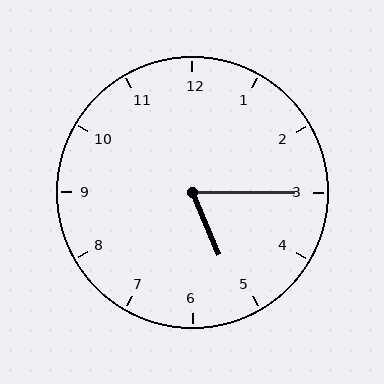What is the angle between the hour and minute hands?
Approximately 68 degrees.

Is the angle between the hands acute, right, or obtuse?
It is acute.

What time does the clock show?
5:15.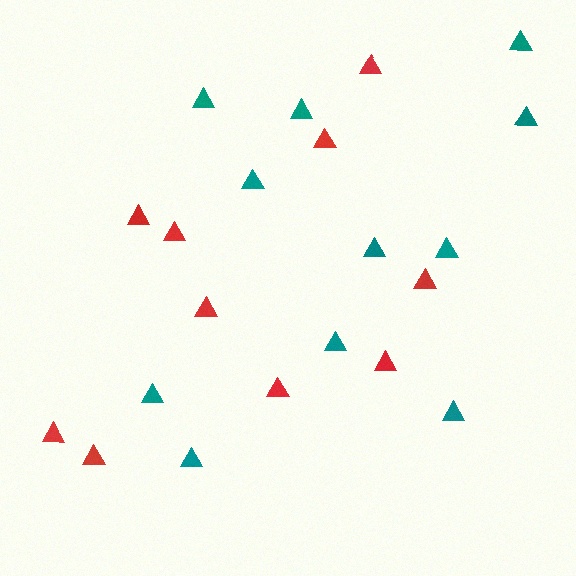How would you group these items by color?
There are 2 groups: one group of teal triangles (11) and one group of red triangles (10).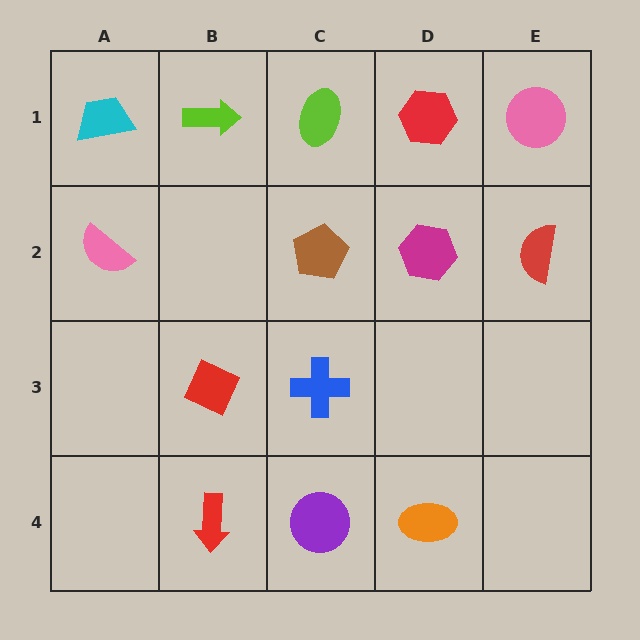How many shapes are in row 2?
4 shapes.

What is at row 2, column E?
A red semicircle.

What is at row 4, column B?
A red arrow.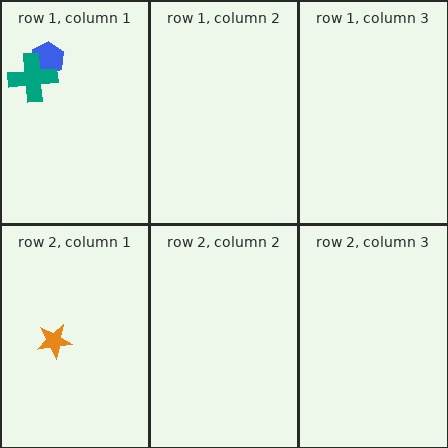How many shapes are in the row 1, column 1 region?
2.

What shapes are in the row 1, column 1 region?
The blue hexagon, the teal cross.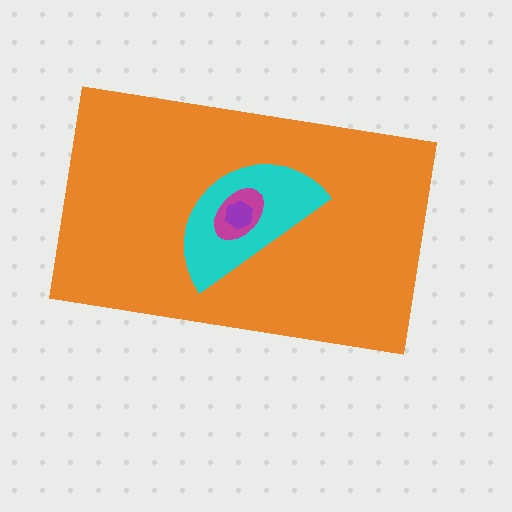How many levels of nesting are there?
4.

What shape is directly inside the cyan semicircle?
The magenta ellipse.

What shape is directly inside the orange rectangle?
The cyan semicircle.